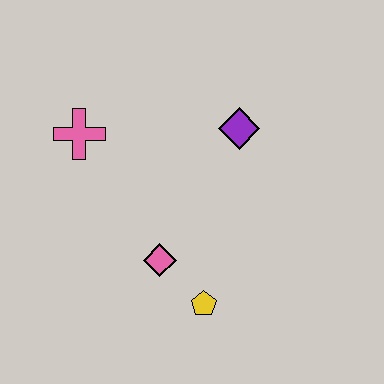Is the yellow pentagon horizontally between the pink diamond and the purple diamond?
Yes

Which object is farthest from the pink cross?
The yellow pentagon is farthest from the pink cross.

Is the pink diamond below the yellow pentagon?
No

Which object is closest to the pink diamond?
The yellow pentagon is closest to the pink diamond.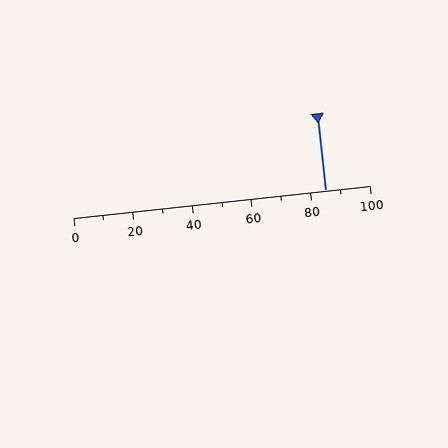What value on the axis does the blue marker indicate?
The marker indicates approximately 85.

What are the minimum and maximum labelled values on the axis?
The axis runs from 0 to 100.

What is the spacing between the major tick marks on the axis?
The major ticks are spaced 20 apart.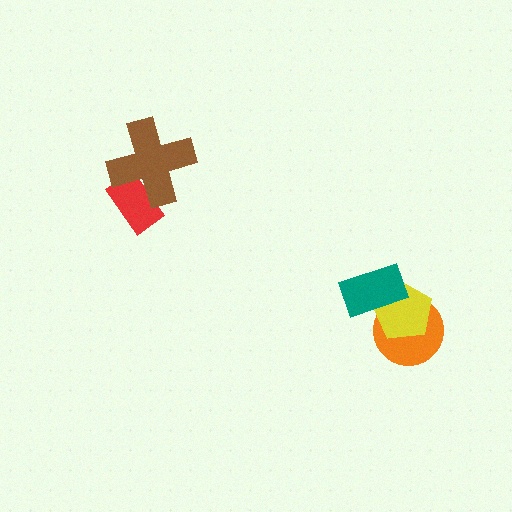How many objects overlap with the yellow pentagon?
2 objects overlap with the yellow pentagon.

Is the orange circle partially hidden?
Yes, it is partially covered by another shape.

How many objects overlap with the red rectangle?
1 object overlaps with the red rectangle.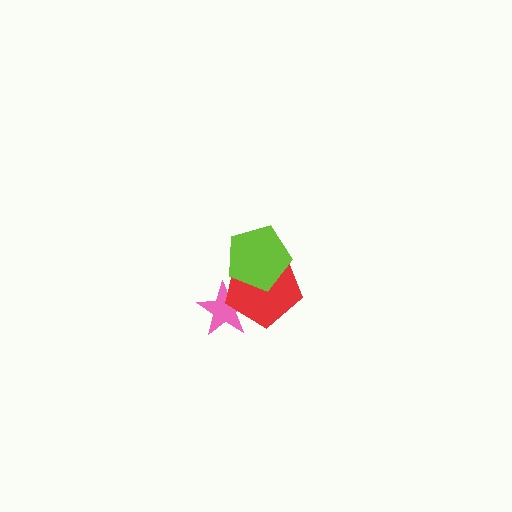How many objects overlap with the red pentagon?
2 objects overlap with the red pentagon.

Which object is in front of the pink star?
The red pentagon is in front of the pink star.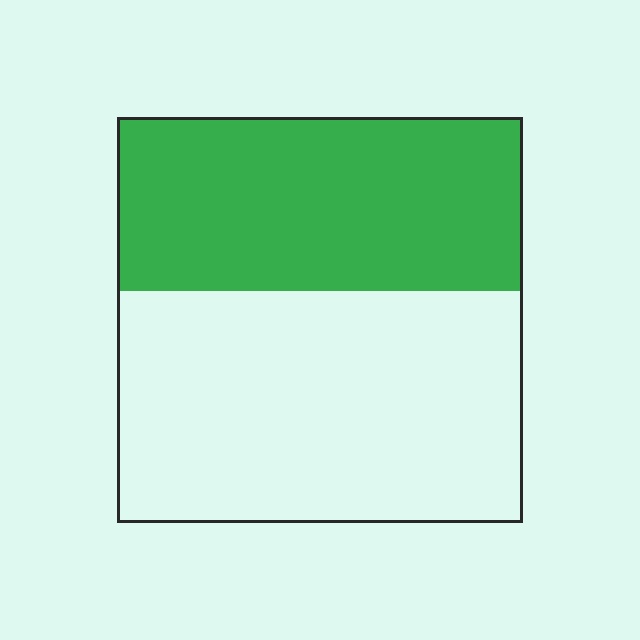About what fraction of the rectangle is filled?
About two fifths (2/5).